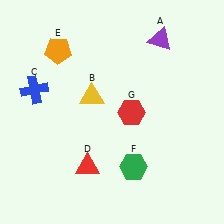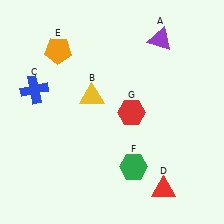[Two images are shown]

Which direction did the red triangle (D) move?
The red triangle (D) moved right.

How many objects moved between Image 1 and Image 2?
1 object moved between the two images.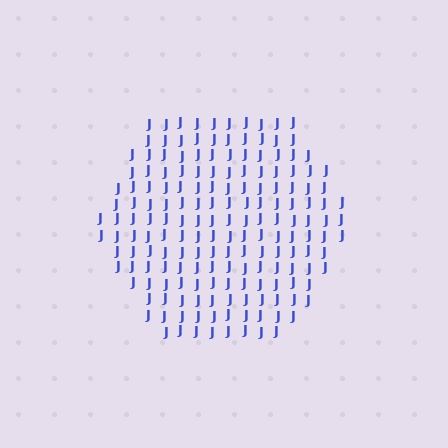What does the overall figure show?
The overall figure shows a hexagon.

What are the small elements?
The small elements are letter J's.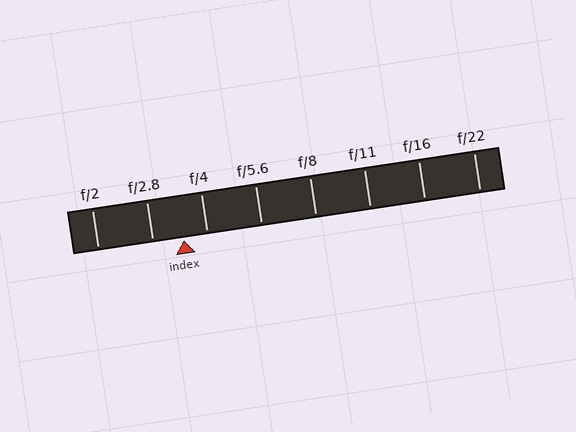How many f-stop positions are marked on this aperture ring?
There are 8 f-stop positions marked.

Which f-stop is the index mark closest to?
The index mark is closest to f/4.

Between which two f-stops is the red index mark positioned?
The index mark is between f/2.8 and f/4.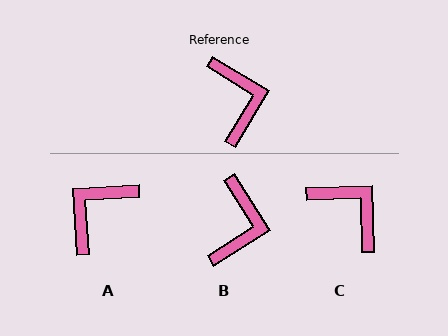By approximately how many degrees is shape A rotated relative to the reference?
Approximately 125 degrees counter-clockwise.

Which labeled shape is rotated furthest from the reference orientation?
A, about 125 degrees away.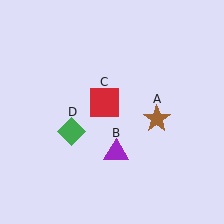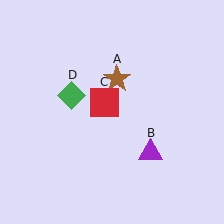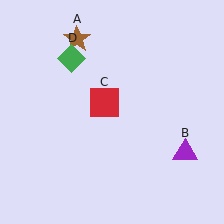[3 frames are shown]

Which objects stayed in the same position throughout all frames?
Red square (object C) remained stationary.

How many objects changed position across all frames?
3 objects changed position: brown star (object A), purple triangle (object B), green diamond (object D).